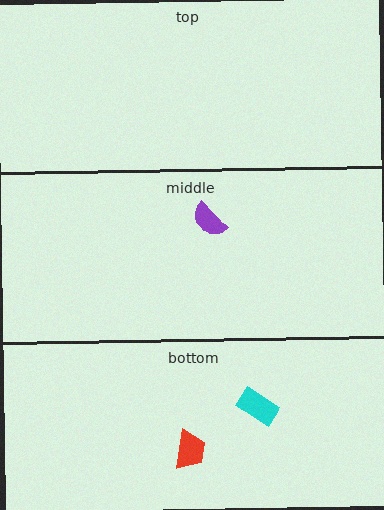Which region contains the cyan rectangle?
The bottom region.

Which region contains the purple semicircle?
The middle region.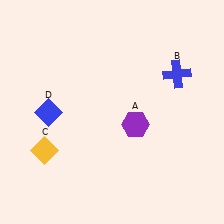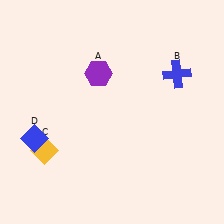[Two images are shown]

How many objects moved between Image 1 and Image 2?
2 objects moved between the two images.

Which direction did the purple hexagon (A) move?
The purple hexagon (A) moved up.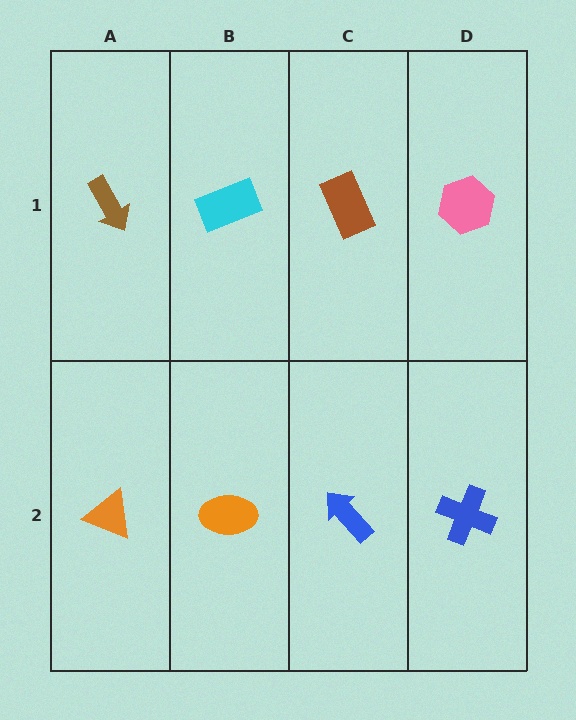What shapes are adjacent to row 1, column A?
An orange triangle (row 2, column A), a cyan rectangle (row 1, column B).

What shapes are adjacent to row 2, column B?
A cyan rectangle (row 1, column B), an orange triangle (row 2, column A), a blue arrow (row 2, column C).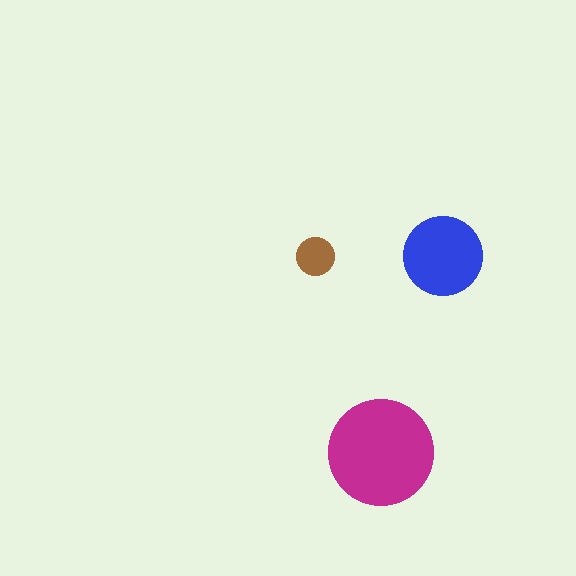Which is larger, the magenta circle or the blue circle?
The magenta one.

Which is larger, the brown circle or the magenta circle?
The magenta one.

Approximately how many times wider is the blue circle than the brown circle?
About 2 times wider.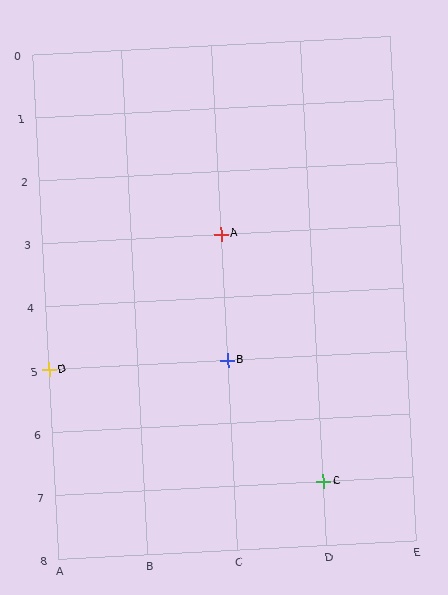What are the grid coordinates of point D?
Point D is at grid coordinates (A, 5).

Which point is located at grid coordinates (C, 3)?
Point A is at (C, 3).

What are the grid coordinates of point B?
Point B is at grid coordinates (C, 5).